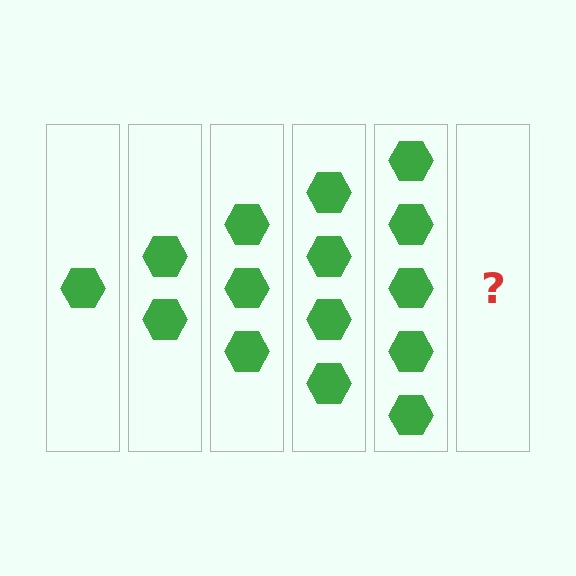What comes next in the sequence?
The next element should be 6 hexagons.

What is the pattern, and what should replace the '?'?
The pattern is that each step adds one more hexagon. The '?' should be 6 hexagons.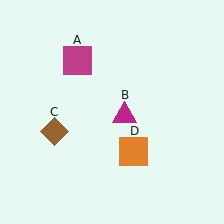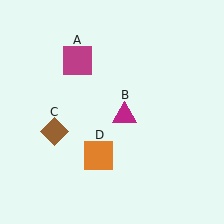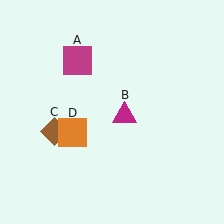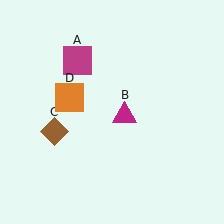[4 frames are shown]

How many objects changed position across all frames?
1 object changed position: orange square (object D).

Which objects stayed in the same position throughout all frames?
Magenta square (object A) and magenta triangle (object B) and brown diamond (object C) remained stationary.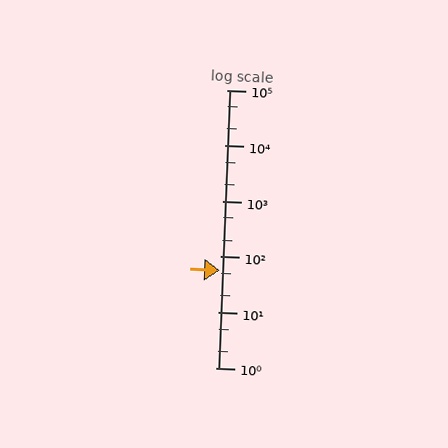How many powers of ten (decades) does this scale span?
The scale spans 5 decades, from 1 to 100000.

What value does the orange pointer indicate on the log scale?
The pointer indicates approximately 57.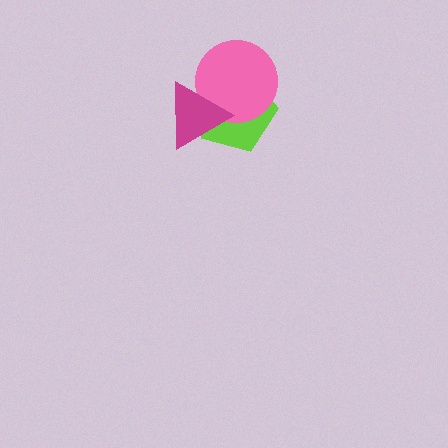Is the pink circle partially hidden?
Yes, it is partially covered by another shape.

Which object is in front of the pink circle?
The magenta triangle is in front of the pink circle.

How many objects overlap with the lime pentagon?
2 objects overlap with the lime pentagon.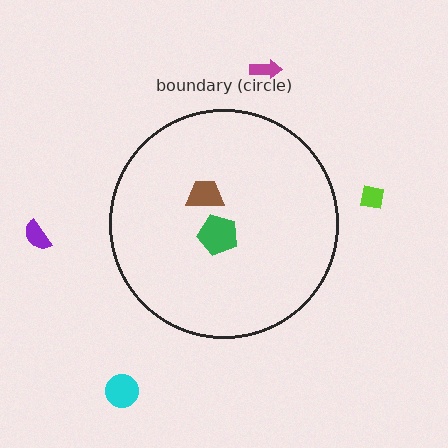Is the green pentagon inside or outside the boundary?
Inside.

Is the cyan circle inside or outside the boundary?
Outside.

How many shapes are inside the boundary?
2 inside, 4 outside.